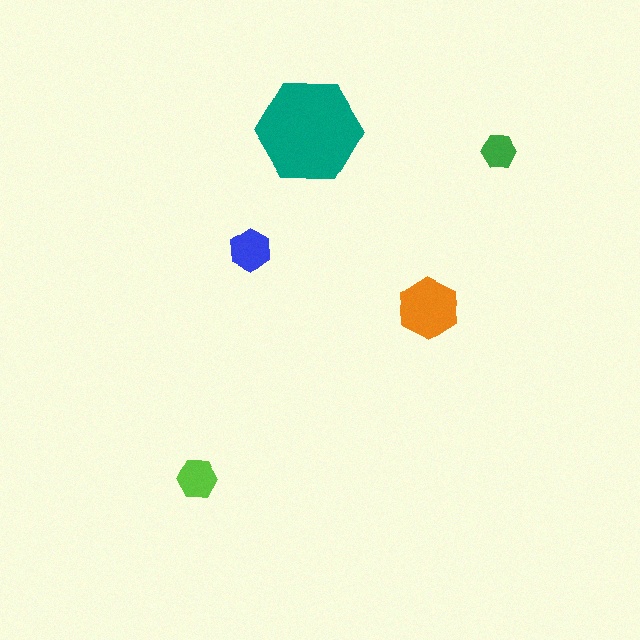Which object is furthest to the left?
The lime hexagon is leftmost.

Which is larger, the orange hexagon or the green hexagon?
The orange one.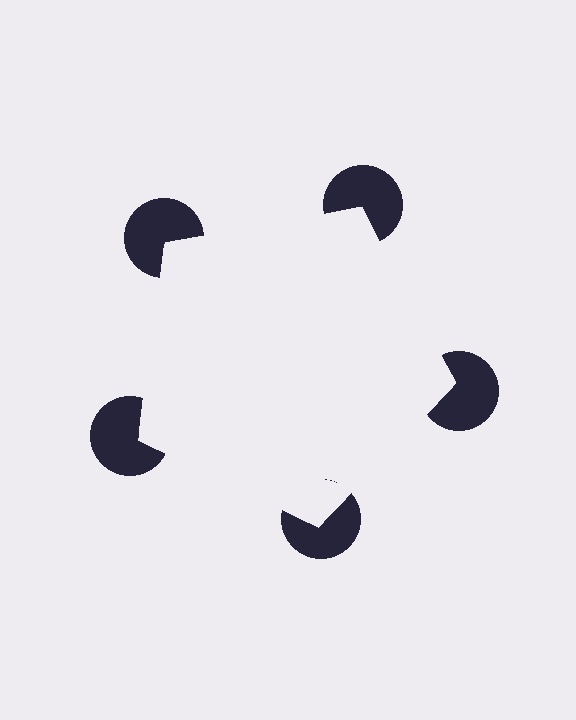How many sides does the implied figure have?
5 sides.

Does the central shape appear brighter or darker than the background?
It typically appears slightly brighter than the background, even though no actual brightness change is drawn.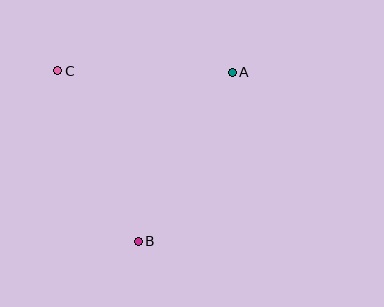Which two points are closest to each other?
Points A and C are closest to each other.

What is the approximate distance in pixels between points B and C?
The distance between B and C is approximately 189 pixels.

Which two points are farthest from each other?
Points A and B are farthest from each other.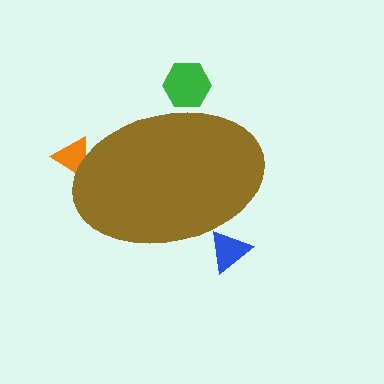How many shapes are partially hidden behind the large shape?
3 shapes are partially hidden.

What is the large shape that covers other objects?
A brown ellipse.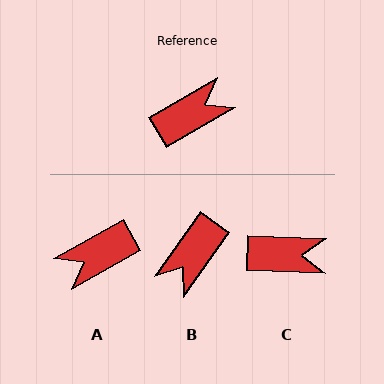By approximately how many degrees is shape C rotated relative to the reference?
Approximately 32 degrees clockwise.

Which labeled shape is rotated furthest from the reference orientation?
A, about 179 degrees away.